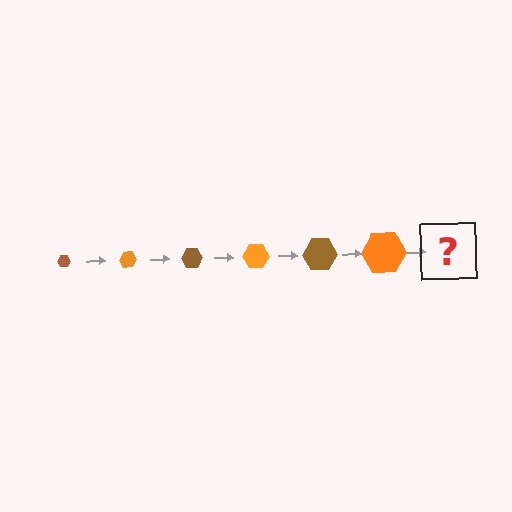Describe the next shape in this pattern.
It should be a brown hexagon, larger than the previous one.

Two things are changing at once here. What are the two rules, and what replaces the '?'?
The two rules are that the hexagon grows larger each step and the color cycles through brown and orange. The '?' should be a brown hexagon, larger than the previous one.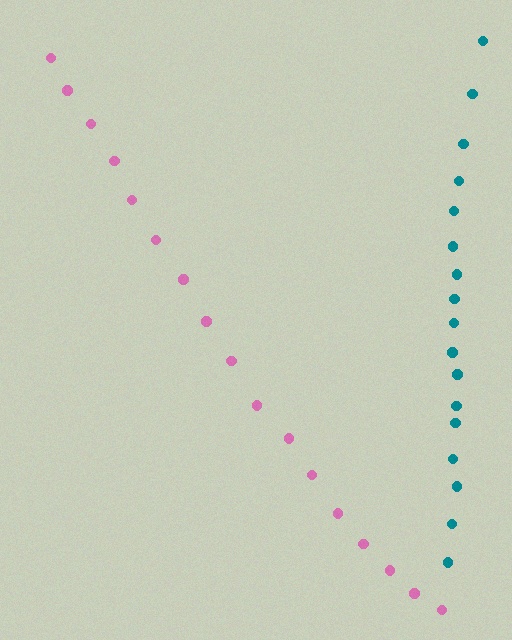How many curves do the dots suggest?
There are 2 distinct paths.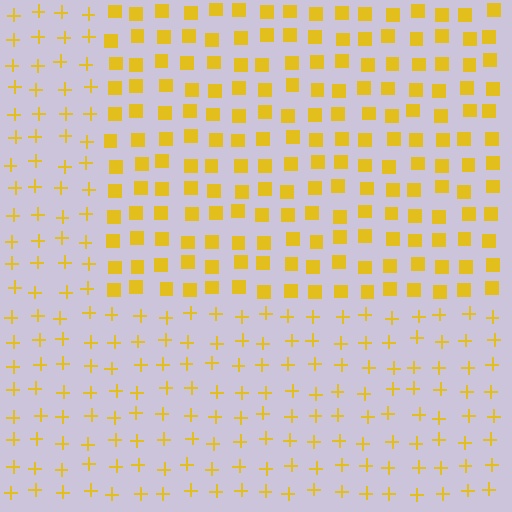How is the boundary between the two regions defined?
The boundary is defined by a change in element shape: squares inside vs. plus signs outside. All elements share the same color and spacing.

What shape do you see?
I see a rectangle.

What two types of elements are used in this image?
The image uses squares inside the rectangle region and plus signs outside it.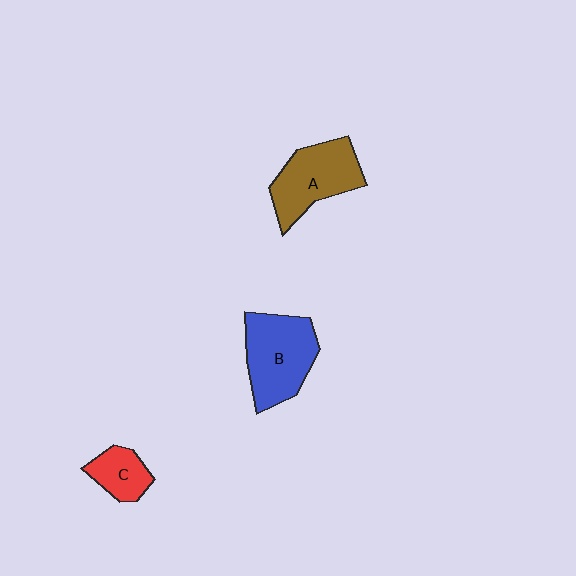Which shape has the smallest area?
Shape C (red).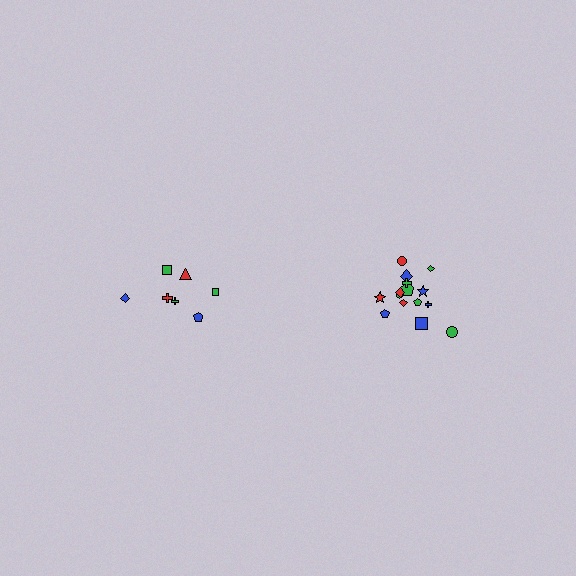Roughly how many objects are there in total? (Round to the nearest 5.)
Roughly 20 objects in total.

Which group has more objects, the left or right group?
The right group.